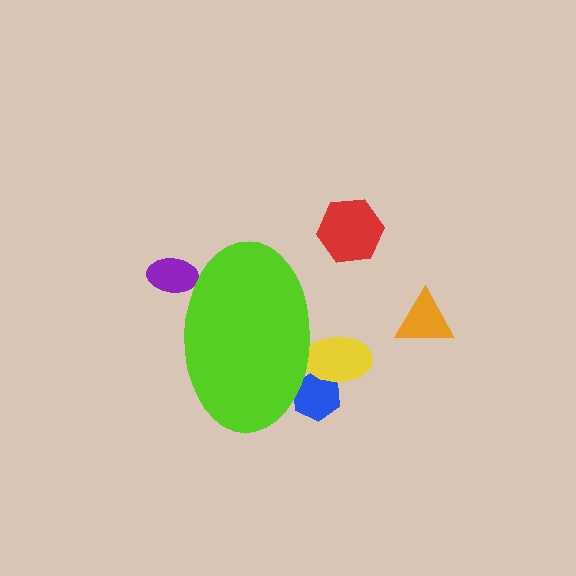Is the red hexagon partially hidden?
No, the red hexagon is fully visible.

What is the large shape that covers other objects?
A lime ellipse.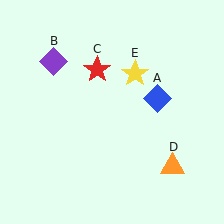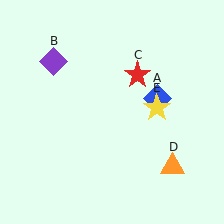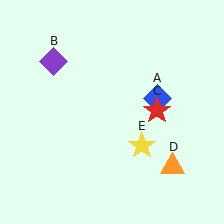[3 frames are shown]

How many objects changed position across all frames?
2 objects changed position: red star (object C), yellow star (object E).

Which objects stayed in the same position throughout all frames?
Blue diamond (object A) and purple diamond (object B) and orange triangle (object D) remained stationary.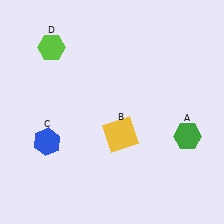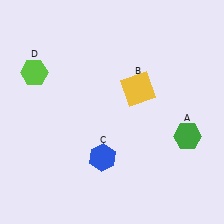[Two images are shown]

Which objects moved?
The objects that moved are: the yellow square (B), the blue hexagon (C), the lime hexagon (D).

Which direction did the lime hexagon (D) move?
The lime hexagon (D) moved down.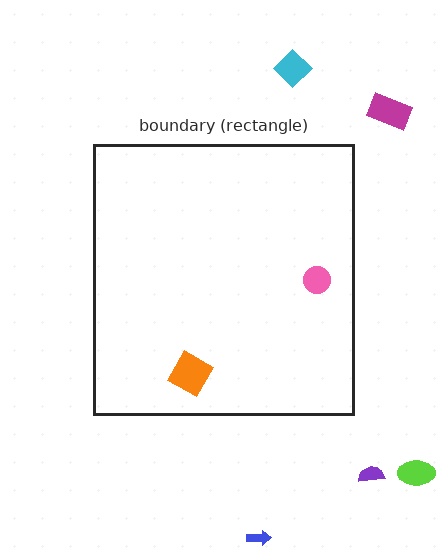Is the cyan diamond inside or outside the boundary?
Outside.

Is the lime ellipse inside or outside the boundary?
Outside.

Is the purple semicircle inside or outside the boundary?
Outside.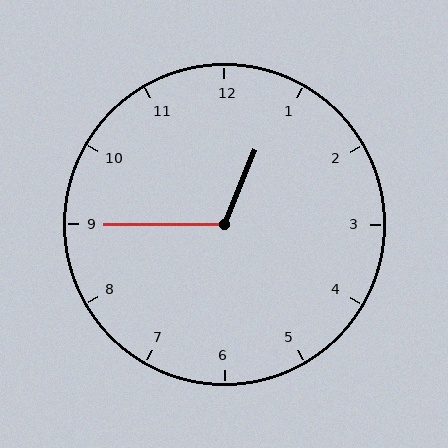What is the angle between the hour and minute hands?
Approximately 112 degrees.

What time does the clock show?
12:45.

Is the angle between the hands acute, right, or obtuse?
It is obtuse.